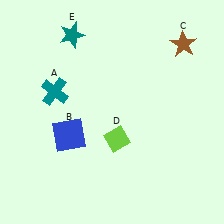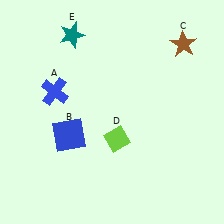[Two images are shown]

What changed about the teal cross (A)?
In Image 1, A is teal. In Image 2, it changed to blue.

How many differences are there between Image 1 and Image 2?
There is 1 difference between the two images.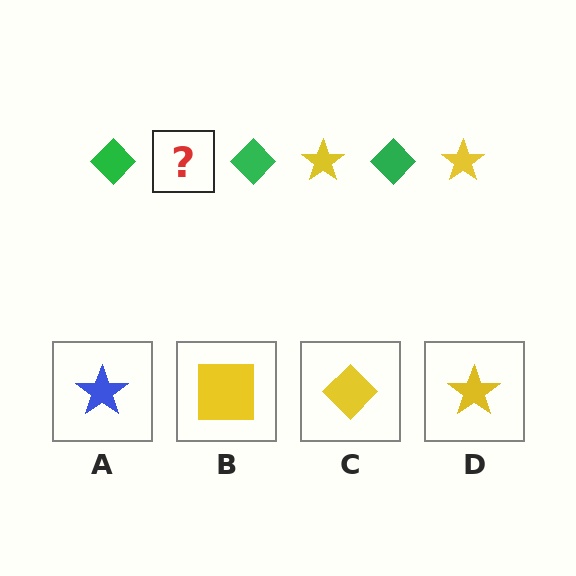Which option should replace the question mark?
Option D.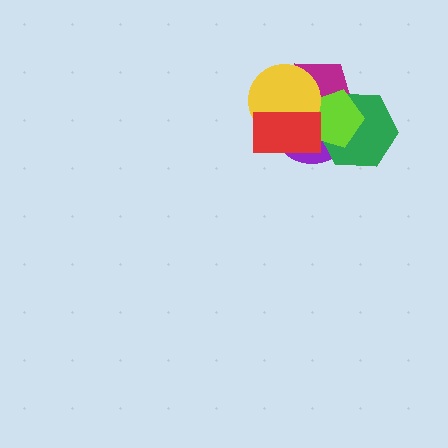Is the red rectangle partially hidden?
No, no other shape covers it.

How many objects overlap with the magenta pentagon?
5 objects overlap with the magenta pentagon.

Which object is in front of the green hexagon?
The lime pentagon is in front of the green hexagon.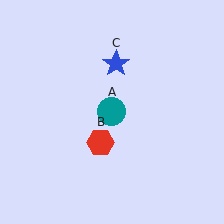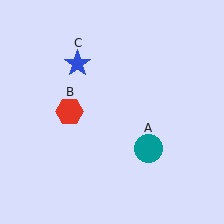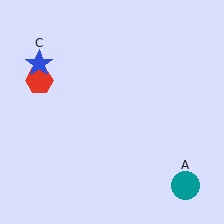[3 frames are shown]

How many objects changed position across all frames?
3 objects changed position: teal circle (object A), red hexagon (object B), blue star (object C).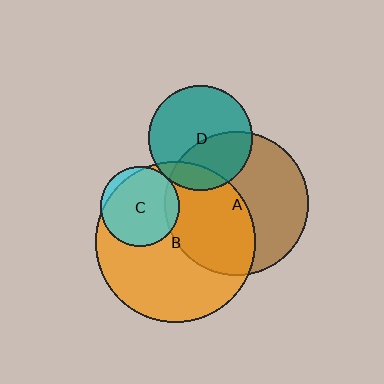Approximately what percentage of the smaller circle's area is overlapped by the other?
Approximately 15%.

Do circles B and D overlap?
Yes.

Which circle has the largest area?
Circle B (orange).